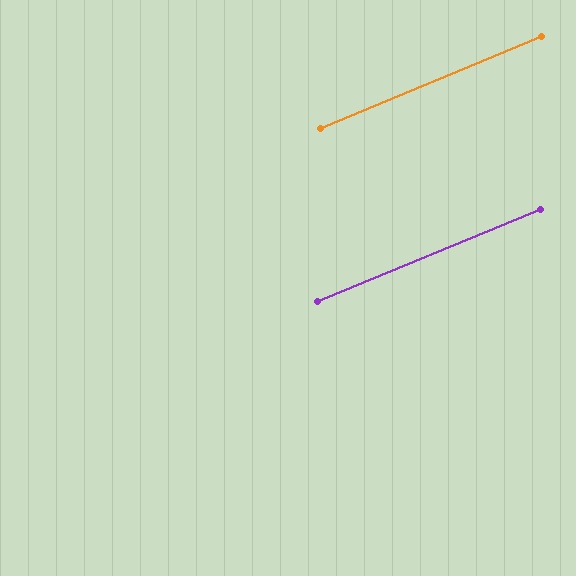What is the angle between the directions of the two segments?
Approximately 0 degrees.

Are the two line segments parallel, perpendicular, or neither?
Parallel — their directions differ by only 0.3°.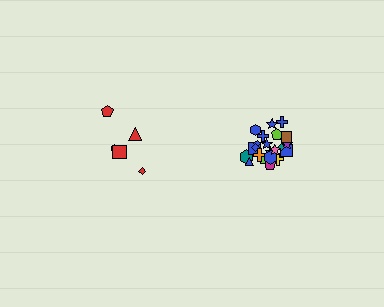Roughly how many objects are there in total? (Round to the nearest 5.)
Roughly 25 objects in total.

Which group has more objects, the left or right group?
The right group.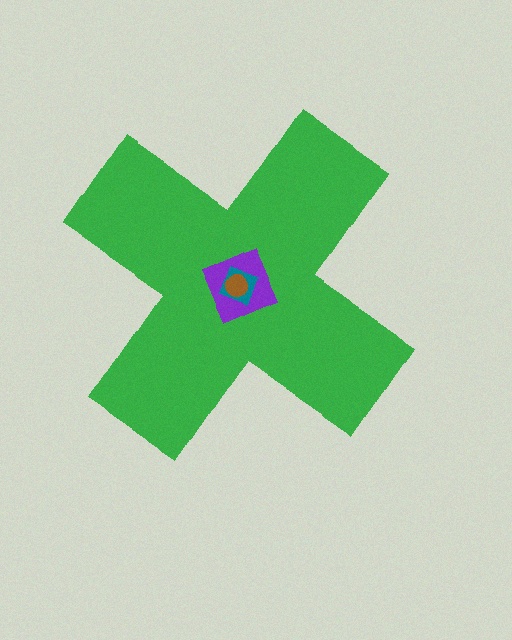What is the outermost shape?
The green cross.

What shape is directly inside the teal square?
The brown circle.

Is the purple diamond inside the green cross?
Yes.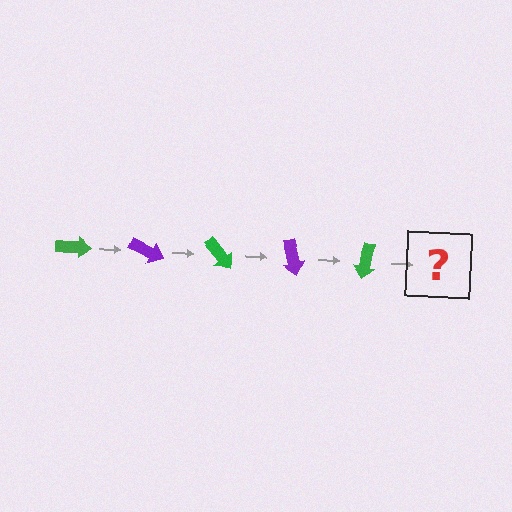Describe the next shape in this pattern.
It should be a purple arrow, rotated 125 degrees from the start.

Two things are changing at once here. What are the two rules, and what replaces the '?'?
The two rules are that it rotates 25 degrees each step and the color cycles through green and purple. The '?' should be a purple arrow, rotated 125 degrees from the start.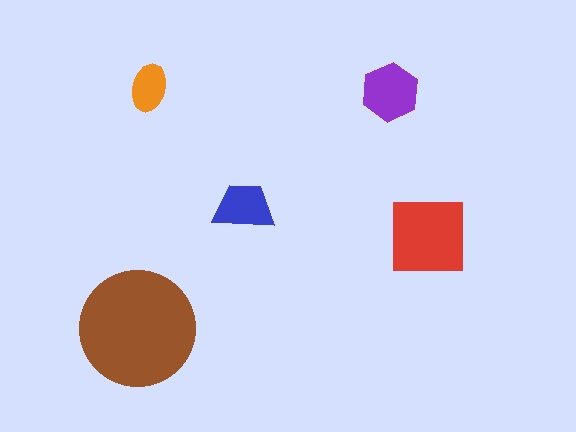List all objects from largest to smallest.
The brown circle, the red square, the purple hexagon, the blue trapezoid, the orange ellipse.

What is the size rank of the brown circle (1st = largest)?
1st.